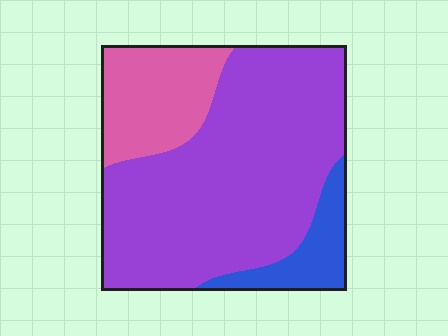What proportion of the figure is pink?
Pink takes up about one fifth (1/5) of the figure.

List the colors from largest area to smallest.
From largest to smallest: purple, pink, blue.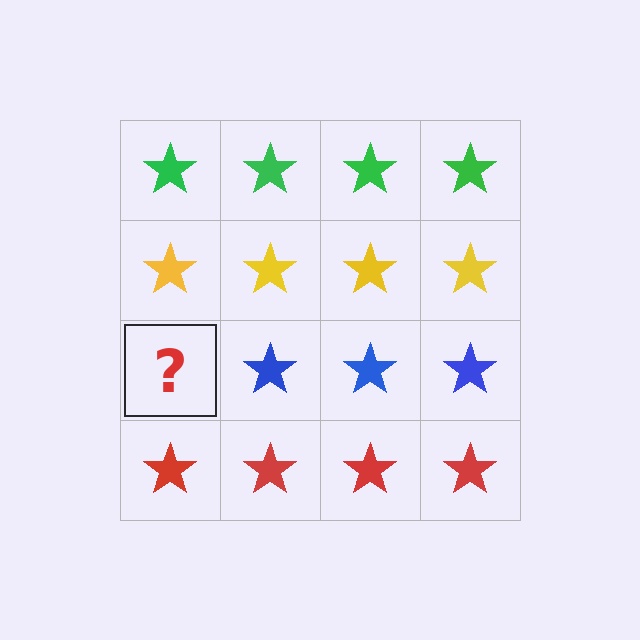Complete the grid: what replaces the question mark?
The question mark should be replaced with a blue star.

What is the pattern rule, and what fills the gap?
The rule is that each row has a consistent color. The gap should be filled with a blue star.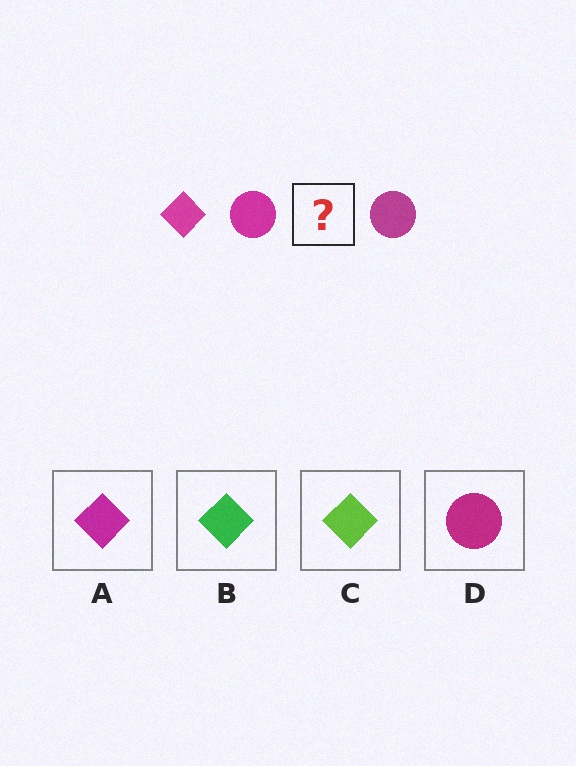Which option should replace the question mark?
Option A.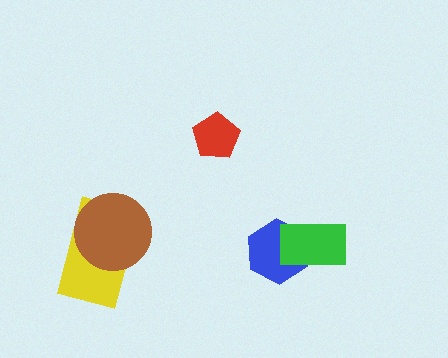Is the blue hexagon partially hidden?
Yes, it is partially covered by another shape.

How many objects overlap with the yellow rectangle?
1 object overlaps with the yellow rectangle.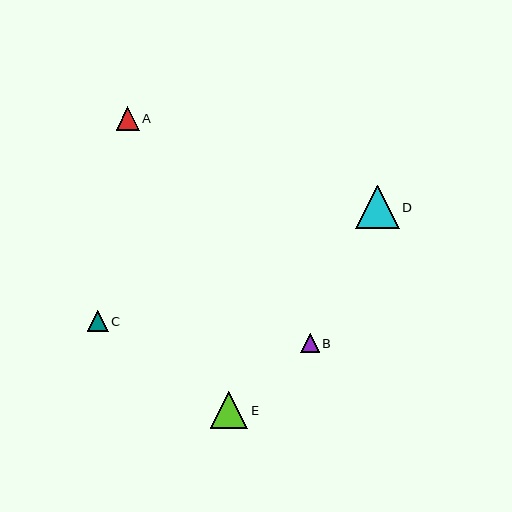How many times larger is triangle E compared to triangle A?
Triangle E is approximately 1.6 times the size of triangle A.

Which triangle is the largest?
Triangle D is the largest with a size of approximately 43 pixels.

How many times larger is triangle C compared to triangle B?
Triangle C is approximately 1.1 times the size of triangle B.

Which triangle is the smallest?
Triangle B is the smallest with a size of approximately 19 pixels.